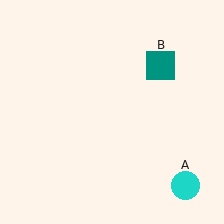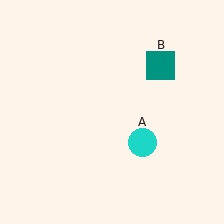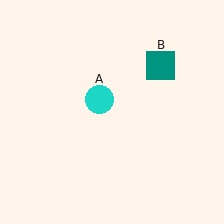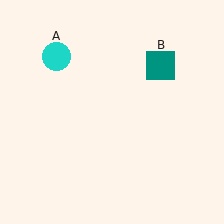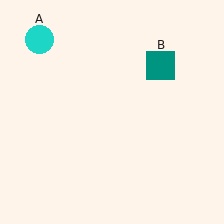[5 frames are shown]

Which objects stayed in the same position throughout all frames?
Teal square (object B) remained stationary.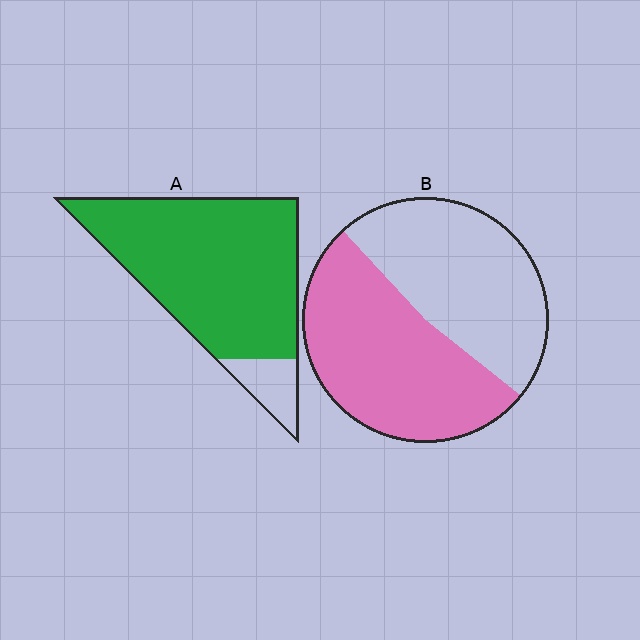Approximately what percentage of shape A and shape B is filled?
A is approximately 90% and B is approximately 55%.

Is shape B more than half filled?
Roughly half.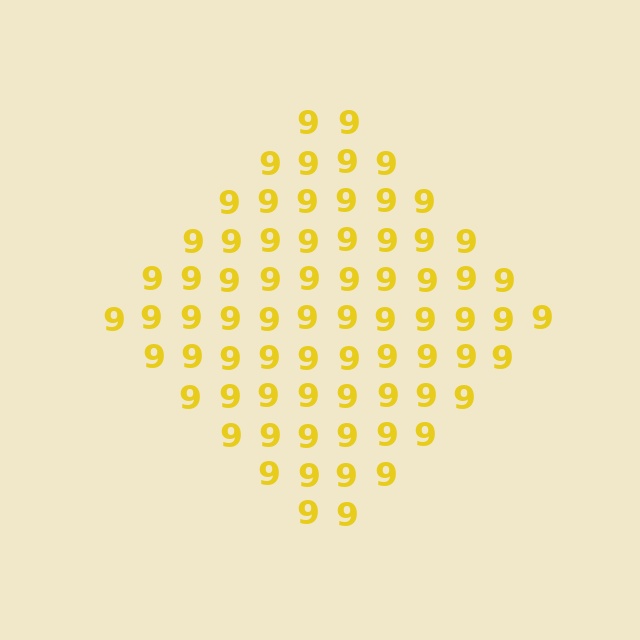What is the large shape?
The large shape is a diamond.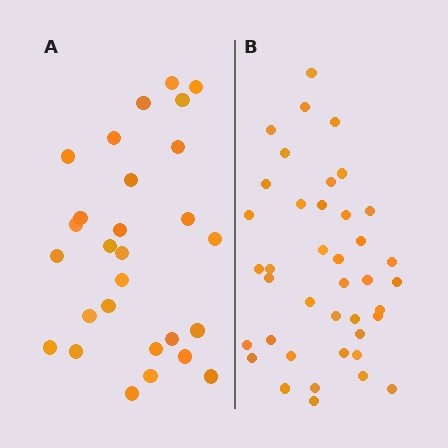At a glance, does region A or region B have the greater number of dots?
Region B (the right region) has more dots.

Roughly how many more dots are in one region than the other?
Region B has roughly 12 or so more dots than region A.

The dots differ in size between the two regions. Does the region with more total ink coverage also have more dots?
No. Region A has more total ink coverage because its dots are larger, but region B actually contains more individual dots. Total area can be misleading — the number of items is what matters here.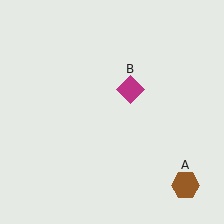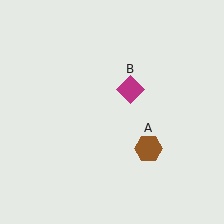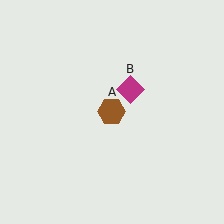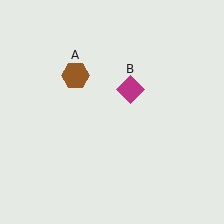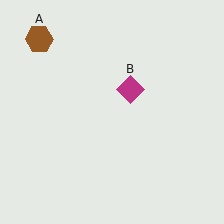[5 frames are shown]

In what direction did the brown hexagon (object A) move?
The brown hexagon (object A) moved up and to the left.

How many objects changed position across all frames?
1 object changed position: brown hexagon (object A).